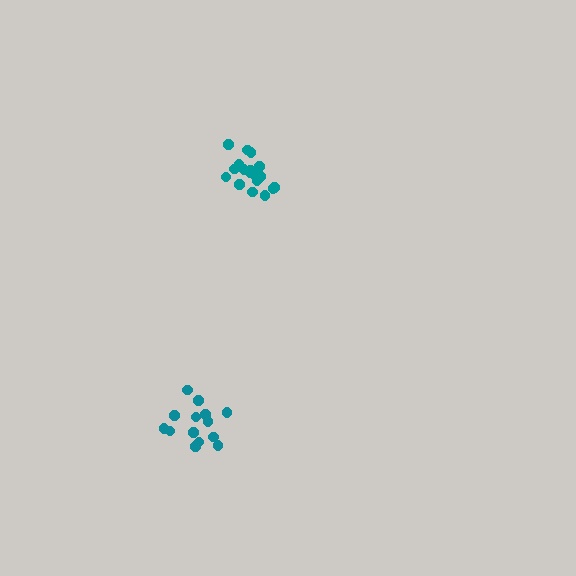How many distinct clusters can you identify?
There are 2 distinct clusters.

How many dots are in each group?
Group 1: 15 dots, Group 2: 18 dots (33 total).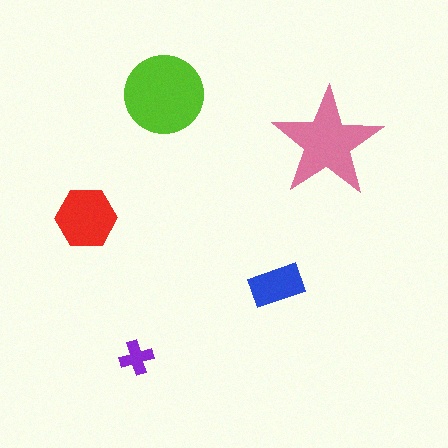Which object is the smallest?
The purple cross.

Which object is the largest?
The lime circle.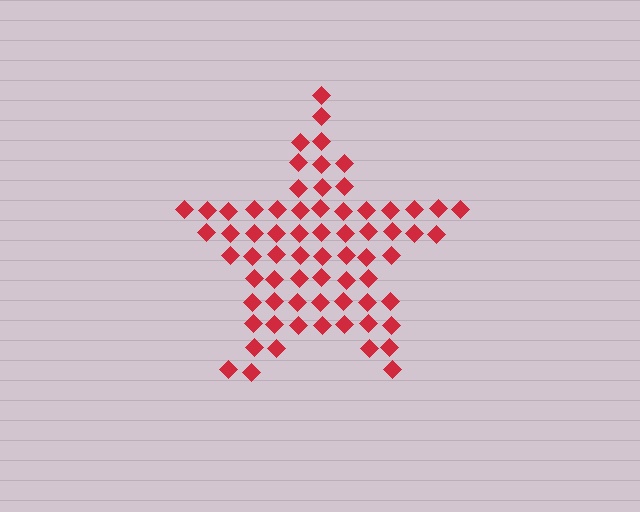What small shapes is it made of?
It is made of small diamonds.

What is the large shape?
The large shape is a star.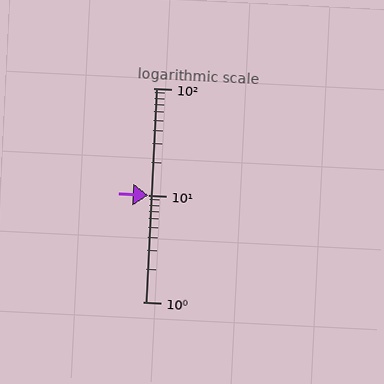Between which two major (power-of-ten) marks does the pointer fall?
The pointer is between 10 and 100.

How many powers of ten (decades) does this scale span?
The scale spans 2 decades, from 1 to 100.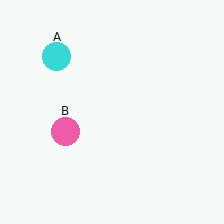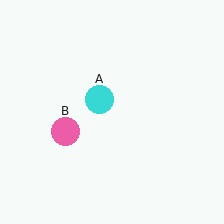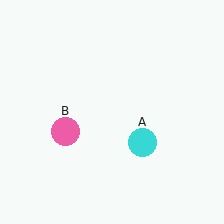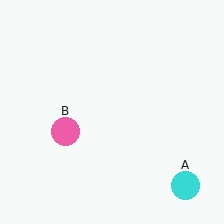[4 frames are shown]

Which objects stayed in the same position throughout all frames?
Pink circle (object B) remained stationary.